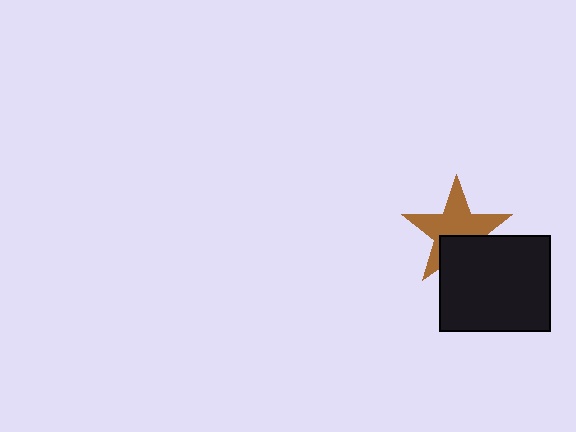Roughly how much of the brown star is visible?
Most of it is visible (roughly 68%).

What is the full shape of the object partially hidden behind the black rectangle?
The partially hidden object is a brown star.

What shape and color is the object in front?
The object in front is a black rectangle.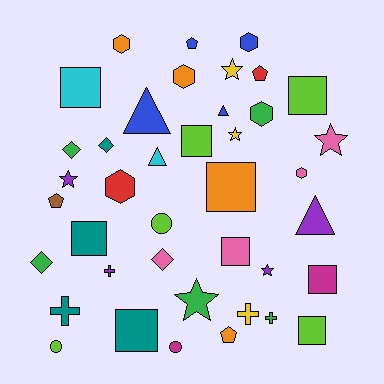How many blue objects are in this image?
There are 4 blue objects.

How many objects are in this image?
There are 40 objects.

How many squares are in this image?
There are 9 squares.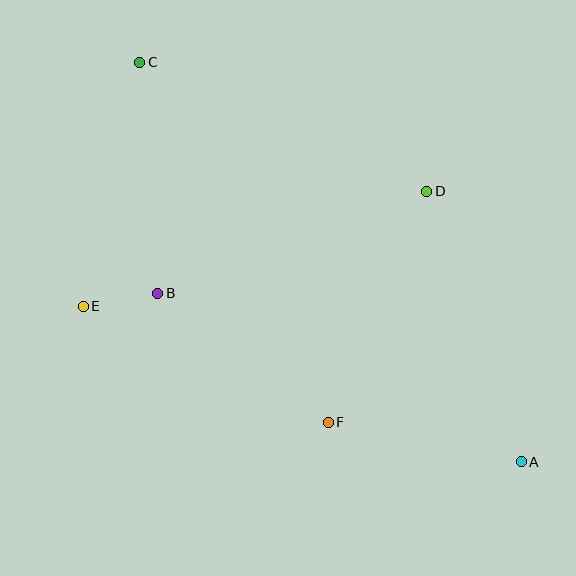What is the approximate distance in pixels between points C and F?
The distance between C and F is approximately 406 pixels.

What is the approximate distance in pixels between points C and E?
The distance between C and E is approximately 250 pixels.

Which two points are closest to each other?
Points B and E are closest to each other.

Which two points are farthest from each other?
Points A and C are farthest from each other.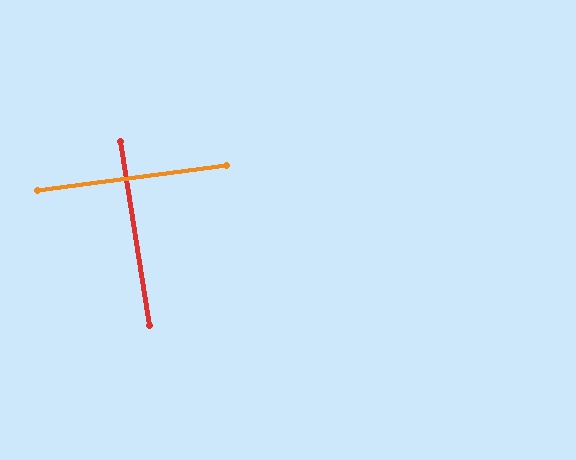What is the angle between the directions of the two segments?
Approximately 88 degrees.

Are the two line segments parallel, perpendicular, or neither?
Perpendicular — they meet at approximately 88°.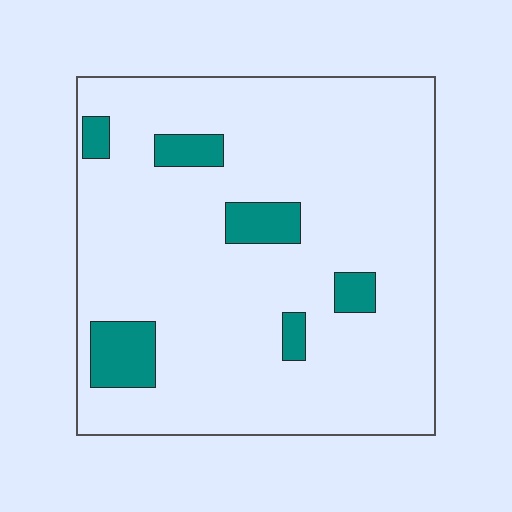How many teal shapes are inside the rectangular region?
6.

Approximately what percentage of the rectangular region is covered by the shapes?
Approximately 10%.